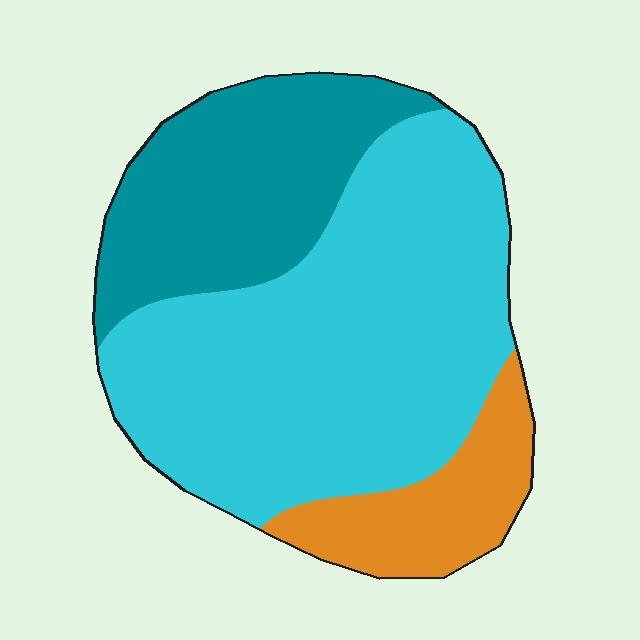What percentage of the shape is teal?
Teal covers 28% of the shape.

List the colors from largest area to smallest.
From largest to smallest: cyan, teal, orange.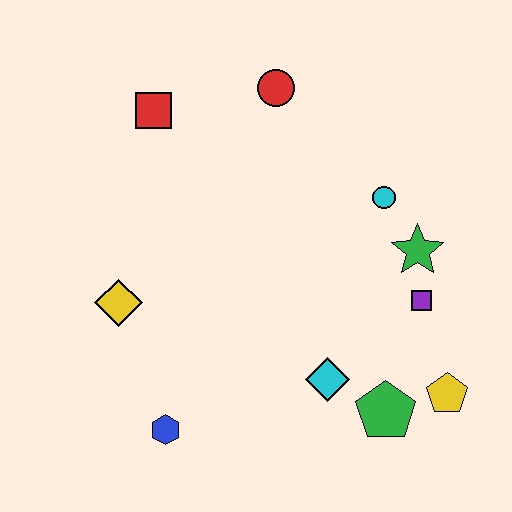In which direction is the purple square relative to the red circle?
The purple square is below the red circle.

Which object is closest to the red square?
The red circle is closest to the red square.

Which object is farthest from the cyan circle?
The blue hexagon is farthest from the cyan circle.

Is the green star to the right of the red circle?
Yes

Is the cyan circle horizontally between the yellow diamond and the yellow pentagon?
Yes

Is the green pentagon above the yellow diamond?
No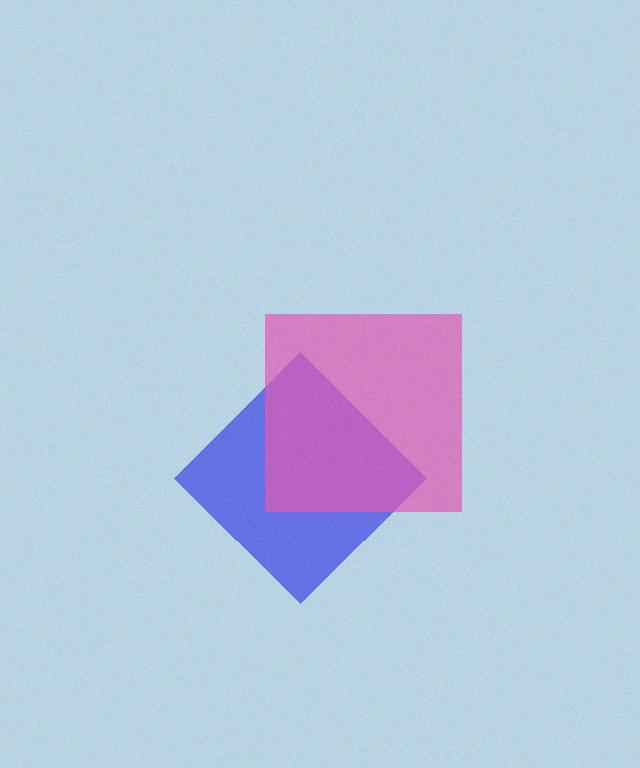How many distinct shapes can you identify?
There are 2 distinct shapes: a blue diamond, a pink square.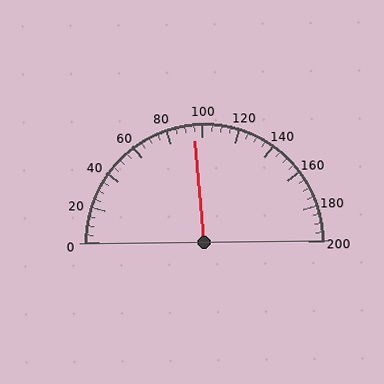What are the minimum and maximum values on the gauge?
The gauge ranges from 0 to 200.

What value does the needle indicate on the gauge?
The needle indicates approximately 95.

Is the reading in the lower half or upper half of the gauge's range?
The reading is in the lower half of the range (0 to 200).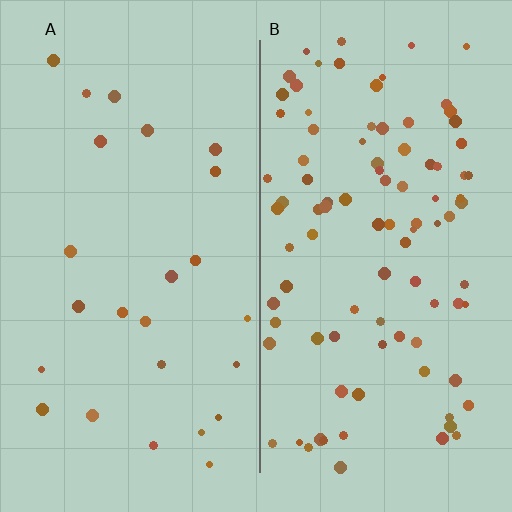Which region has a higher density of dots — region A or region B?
B (the right).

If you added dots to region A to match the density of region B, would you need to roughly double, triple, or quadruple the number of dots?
Approximately quadruple.